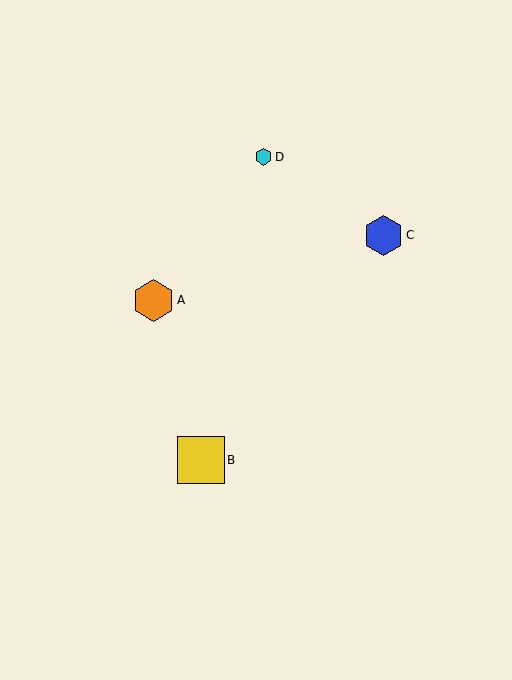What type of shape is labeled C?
Shape C is a blue hexagon.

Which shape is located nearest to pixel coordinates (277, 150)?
The cyan hexagon (labeled D) at (264, 157) is nearest to that location.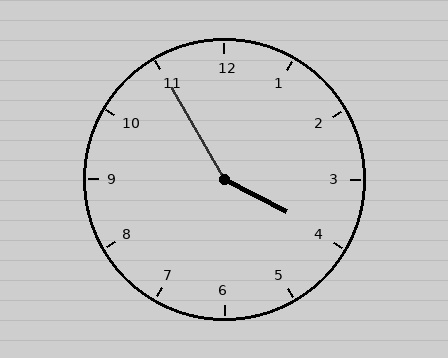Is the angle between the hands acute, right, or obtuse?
It is obtuse.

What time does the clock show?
3:55.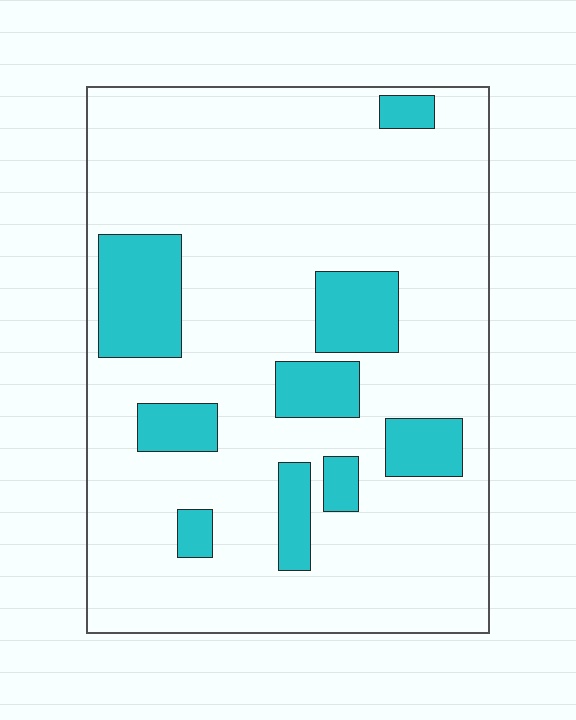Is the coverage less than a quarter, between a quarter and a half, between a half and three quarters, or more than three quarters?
Less than a quarter.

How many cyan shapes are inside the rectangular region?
9.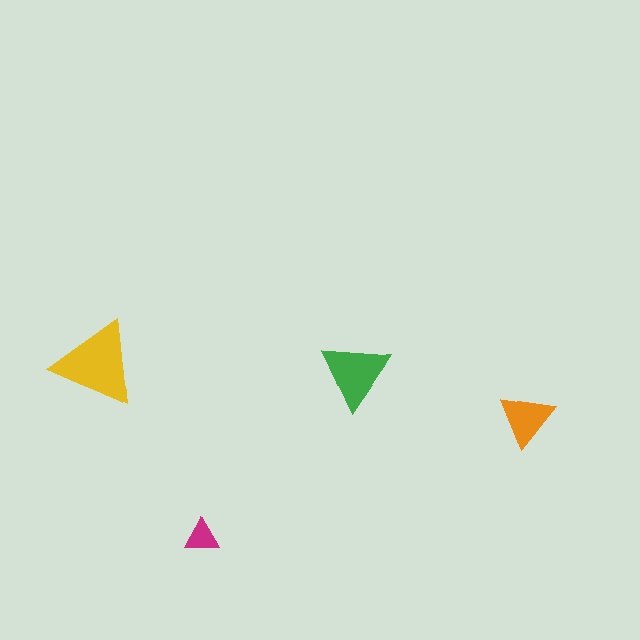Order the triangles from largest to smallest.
the yellow one, the green one, the orange one, the magenta one.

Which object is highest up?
The yellow triangle is topmost.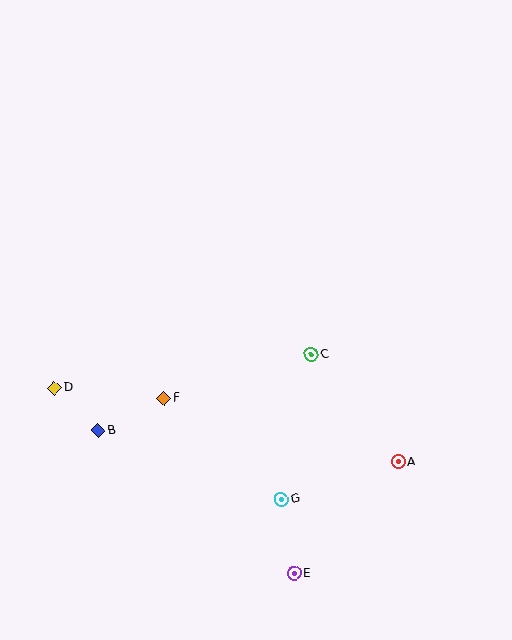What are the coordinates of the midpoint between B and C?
The midpoint between B and C is at (205, 393).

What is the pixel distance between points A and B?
The distance between A and B is 302 pixels.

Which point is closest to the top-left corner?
Point D is closest to the top-left corner.